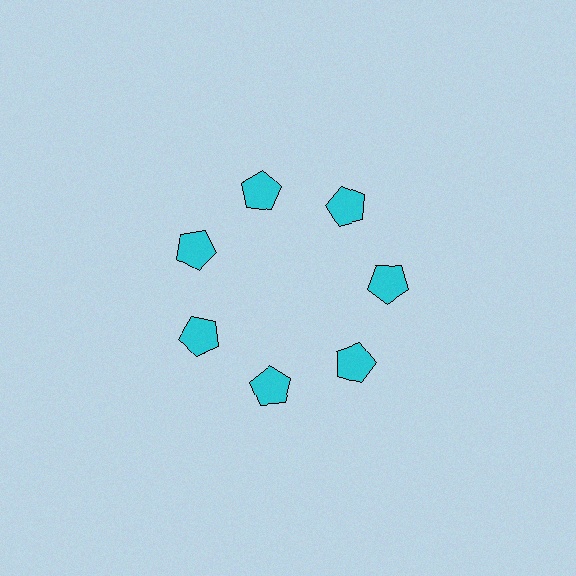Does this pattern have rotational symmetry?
Yes, this pattern has 7-fold rotational symmetry. It looks the same after rotating 51 degrees around the center.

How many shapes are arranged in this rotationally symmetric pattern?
There are 7 shapes, arranged in 7 groups of 1.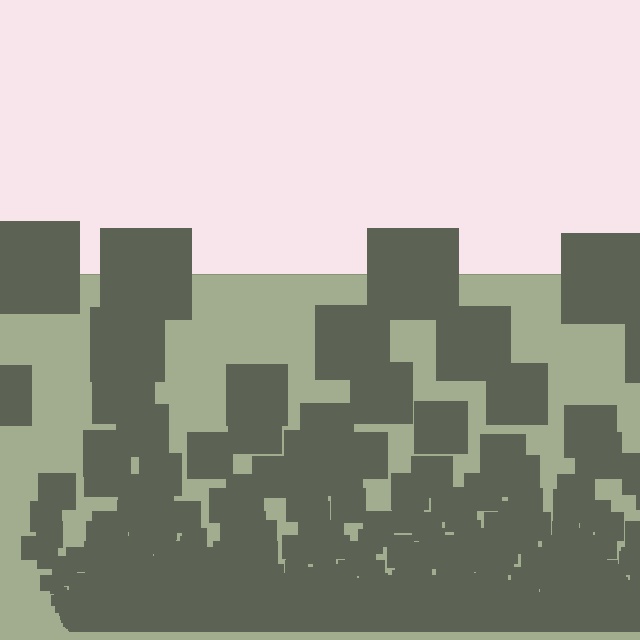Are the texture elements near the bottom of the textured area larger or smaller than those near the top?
Smaller. The gradient is inverted — elements near the bottom are smaller and denser.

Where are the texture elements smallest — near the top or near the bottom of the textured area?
Near the bottom.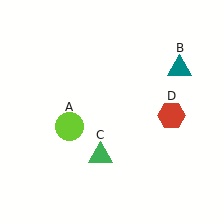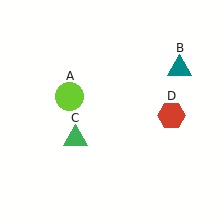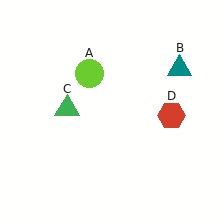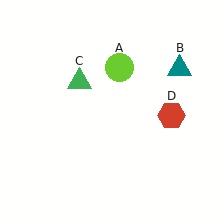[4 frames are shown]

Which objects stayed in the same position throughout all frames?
Teal triangle (object B) and red hexagon (object D) remained stationary.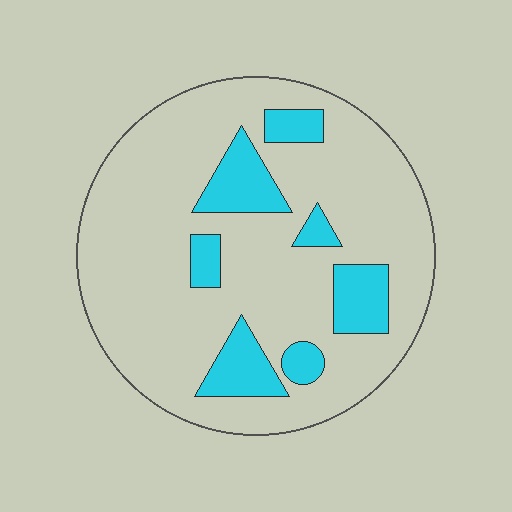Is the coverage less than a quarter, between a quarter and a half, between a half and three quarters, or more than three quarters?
Less than a quarter.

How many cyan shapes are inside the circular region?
7.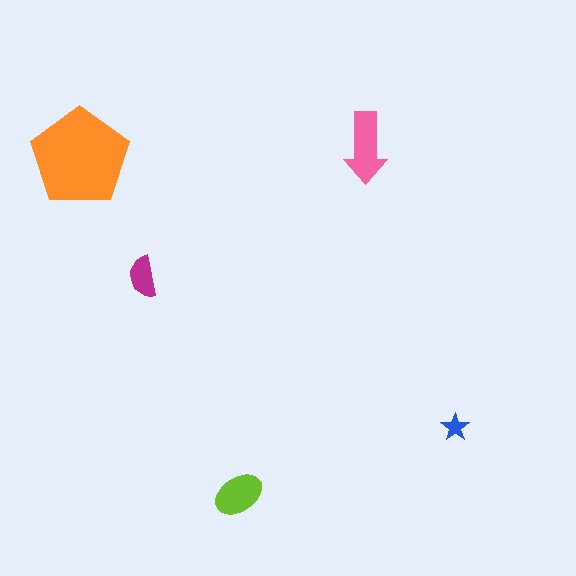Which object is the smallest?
The blue star.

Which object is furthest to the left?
The orange pentagon is leftmost.